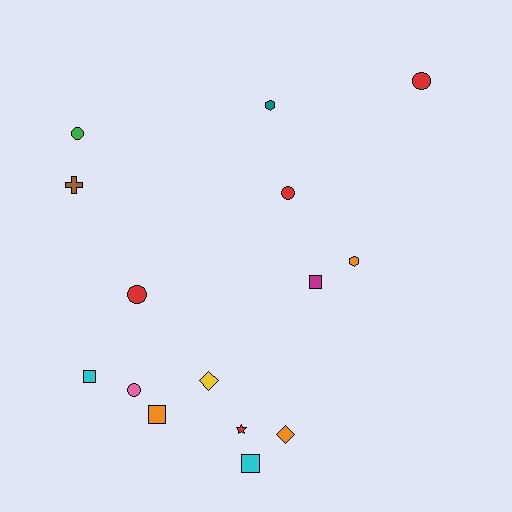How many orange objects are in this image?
There are 3 orange objects.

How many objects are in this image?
There are 15 objects.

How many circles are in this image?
There are 5 circles.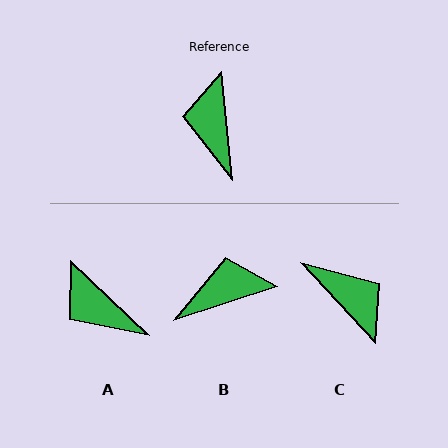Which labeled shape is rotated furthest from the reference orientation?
C, about 143 degrees away.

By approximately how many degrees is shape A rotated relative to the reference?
Approximately 41 degrees counter-clockwise.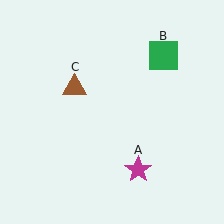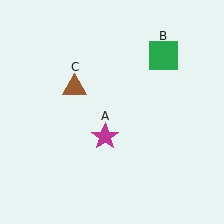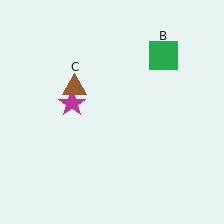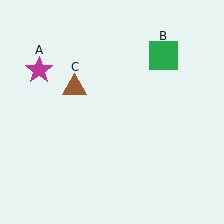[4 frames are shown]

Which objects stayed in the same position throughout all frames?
Green square (object B) and brown triangle (object C) remained stationary.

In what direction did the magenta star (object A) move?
The magenta star (object A) moved up and to the left.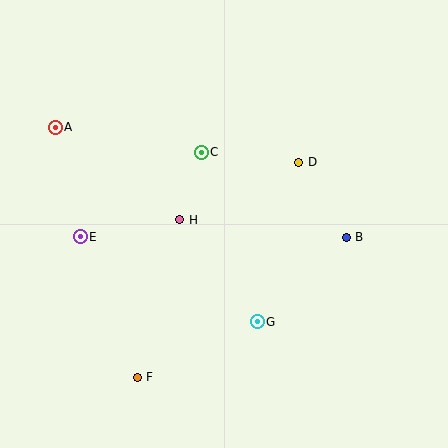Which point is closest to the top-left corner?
Point A is closest to the top-left corner.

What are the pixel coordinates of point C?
Point C is at (201, 152).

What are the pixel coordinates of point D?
Point D is at (299, 162).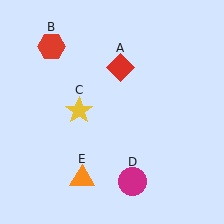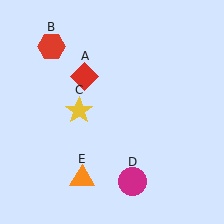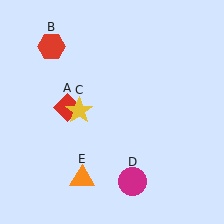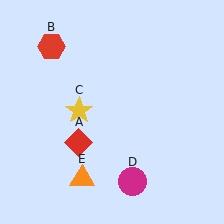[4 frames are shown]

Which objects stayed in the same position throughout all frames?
Red hexagon (object B) and yellow star (object C) and magenta circle (object D) and orange triangle (object E) remained stationary.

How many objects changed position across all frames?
1 object changed position: red diamond (object A).